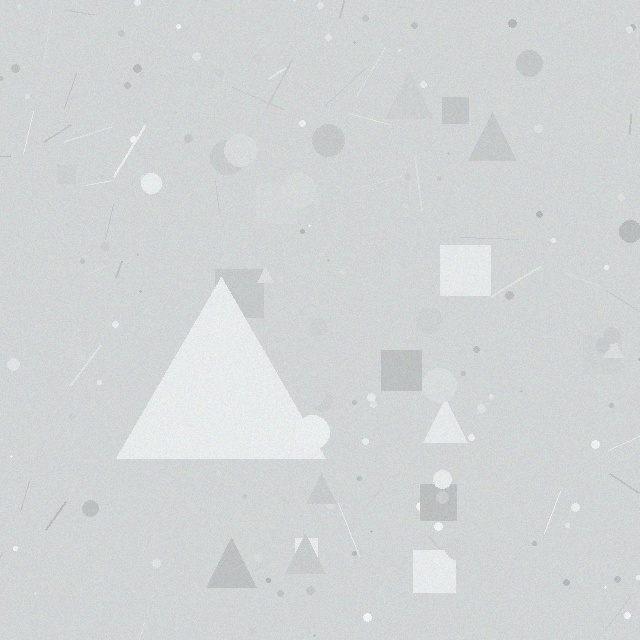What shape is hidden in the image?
A triangle is hidden in the image.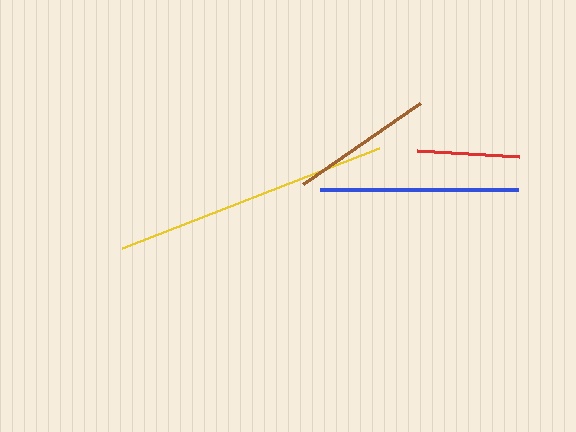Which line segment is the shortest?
The red line is the shortest at approximately 102 pixels.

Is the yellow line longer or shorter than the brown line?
The yellow line is longer than the brown line.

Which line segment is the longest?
The yellow line is the longest at approximately 276 pixels.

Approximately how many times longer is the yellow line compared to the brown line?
The yellow line is approximately 1.9 times the length of the brown line.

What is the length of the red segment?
The red segment is approximately 102 pixels long.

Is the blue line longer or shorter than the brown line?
The blue line is longer than the brown line.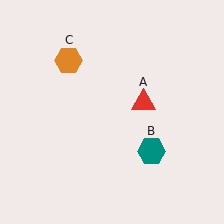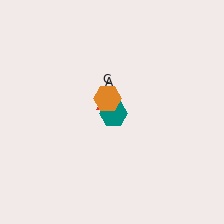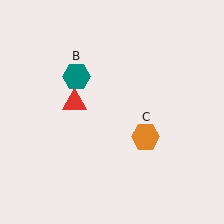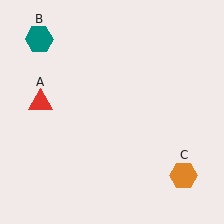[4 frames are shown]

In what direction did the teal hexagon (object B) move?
The teal hexagon (object B) moved up and to the left.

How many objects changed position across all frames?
3 objects changed position: red triangle (object A), teal hexagon (object B), orange hexagon (object C).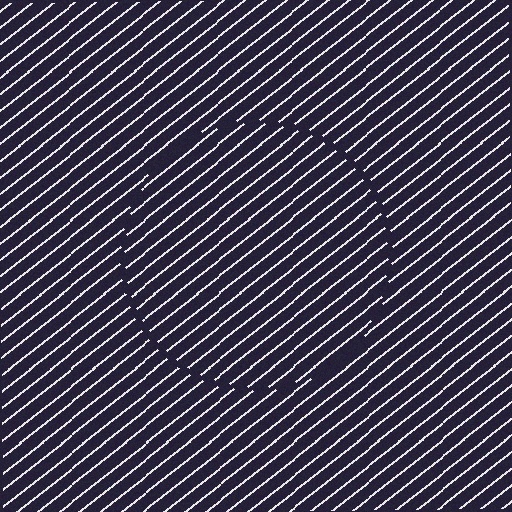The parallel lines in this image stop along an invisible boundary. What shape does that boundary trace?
An illusory circle. The interior of the shape contains the same grating, shifted by half a period — the contour is defined by the phase discontinuity where line-ends from the inner and outer gratings abut.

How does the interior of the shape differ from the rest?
The interior of the shape contains the same grating, shifted by half a period — the contour is defined by the phase discontinuity where line-ends from the inner and outer gratings abut.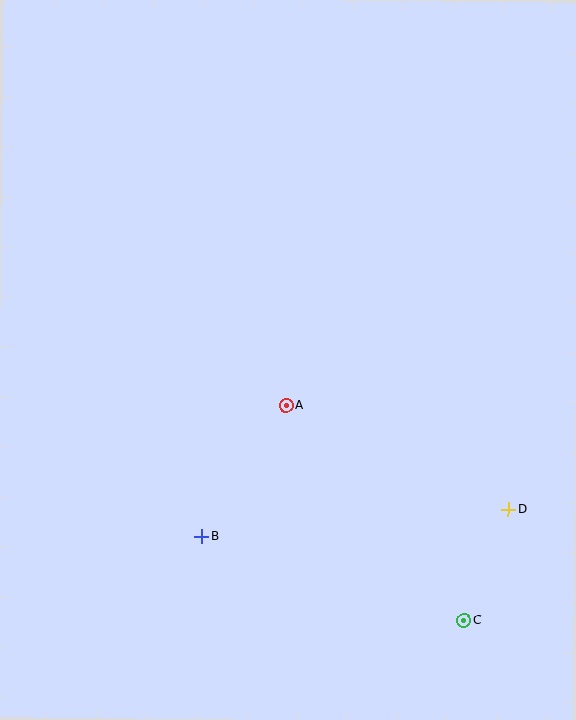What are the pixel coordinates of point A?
Point A is at (286, 405).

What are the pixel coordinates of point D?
Point D is at (508, 509).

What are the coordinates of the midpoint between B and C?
The midpoint between B and C is at (333, 578).